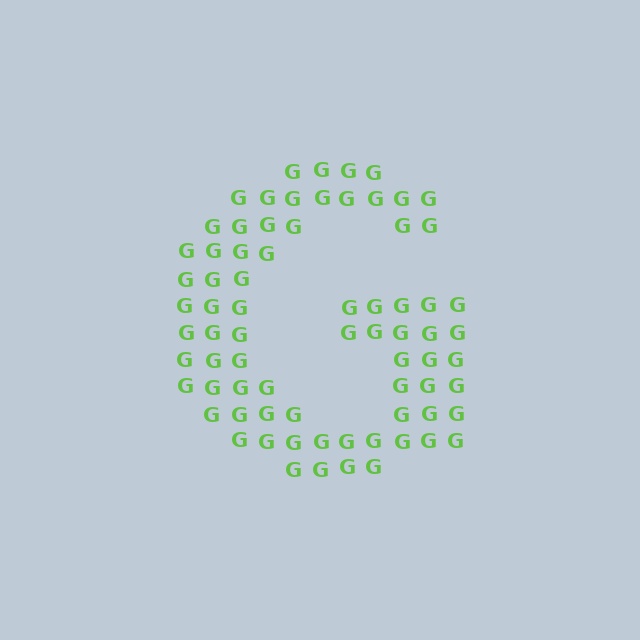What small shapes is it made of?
It is made of small letter G's.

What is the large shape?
The large shape is the letter G.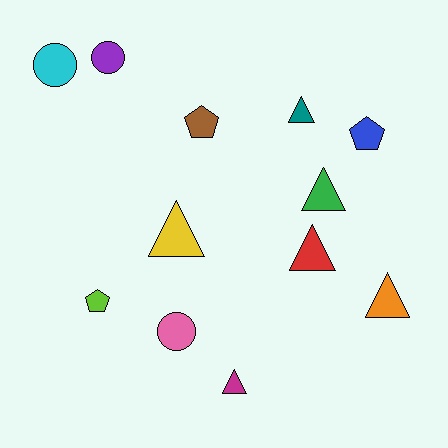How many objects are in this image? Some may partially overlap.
There are 12 objects.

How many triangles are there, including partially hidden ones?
There are 6 triangles.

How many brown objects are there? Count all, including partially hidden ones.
There is 1 brown object.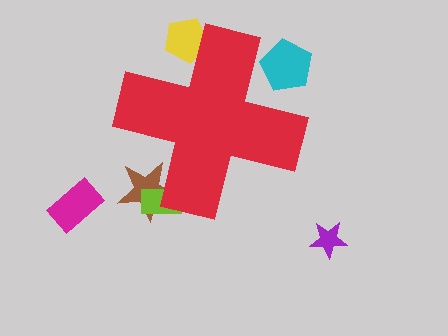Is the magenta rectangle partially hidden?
No, the magenta rectangle is fully visible.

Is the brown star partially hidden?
Yes, the brown star is partially hidden behind the red cross.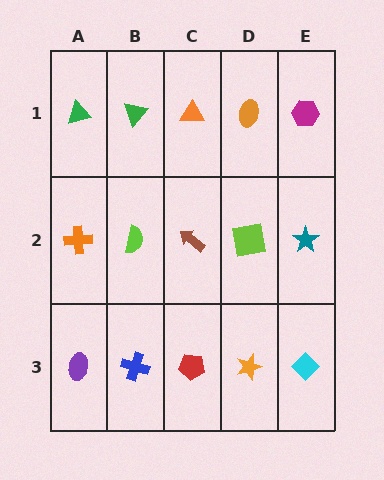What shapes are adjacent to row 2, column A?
A green triangle (row 1, column A), a purple ellipse (row 3, column A), a lime semicircle (row 2, column B).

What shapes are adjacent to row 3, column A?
An orange cross (row 2, column A), a blue cross (row 3, column B).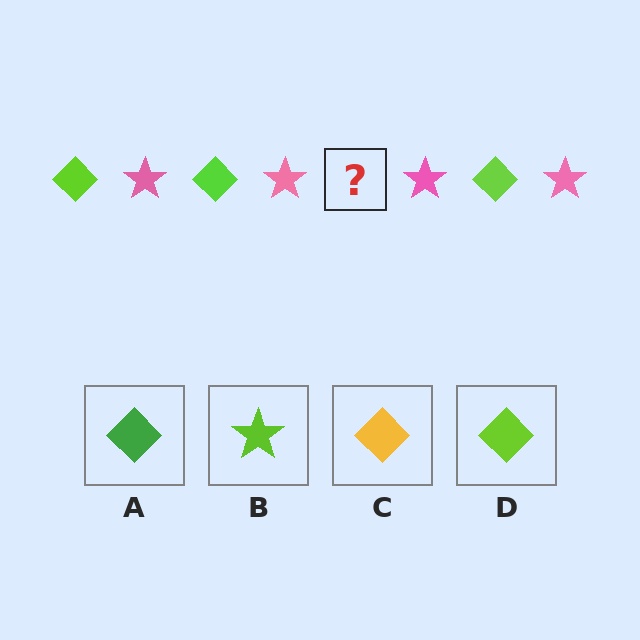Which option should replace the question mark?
Option D.